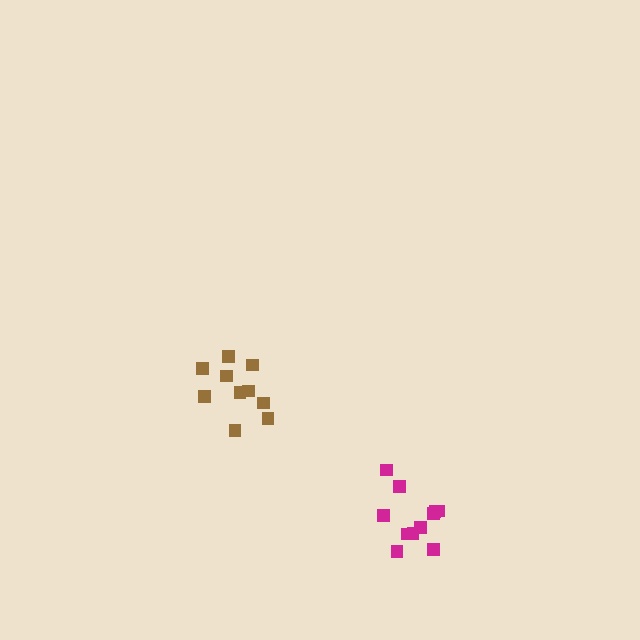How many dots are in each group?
Group 1: 11 dots, Group 2: 10 dots (21 total).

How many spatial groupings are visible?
There are 2 spatial groupings.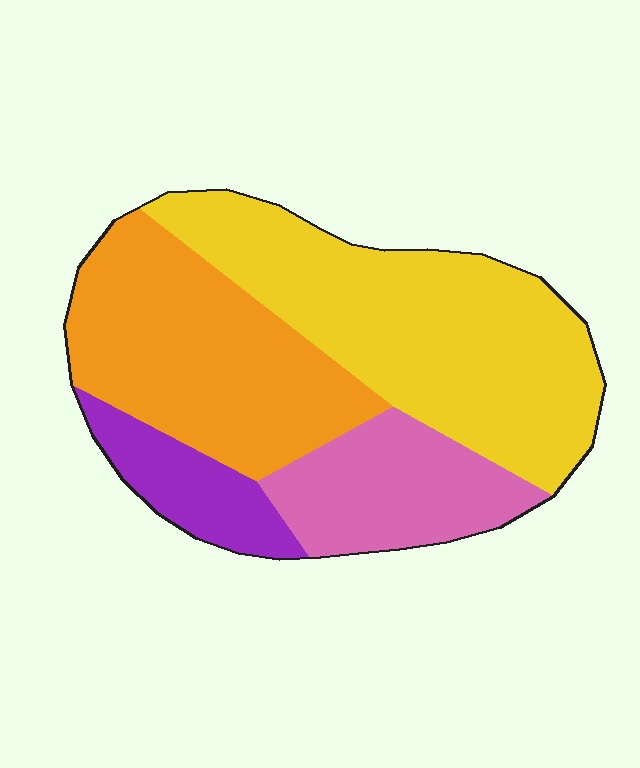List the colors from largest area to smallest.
From largest to smallest: yellow, orange, pink, purple.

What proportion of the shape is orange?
Orange takes up between a sixth and a third of the shape.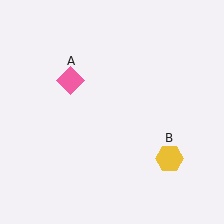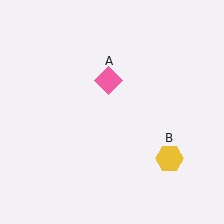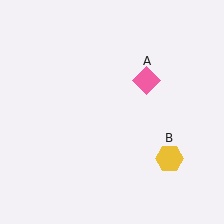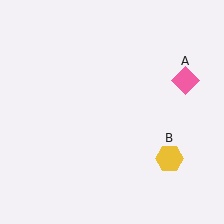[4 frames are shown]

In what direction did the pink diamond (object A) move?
The pink diamond (object A) moved right.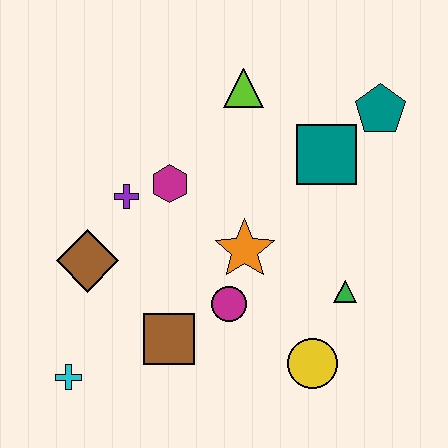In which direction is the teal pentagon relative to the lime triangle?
The teal pentagon is to the right of the lime triangle.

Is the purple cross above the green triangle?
Yes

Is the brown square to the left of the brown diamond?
No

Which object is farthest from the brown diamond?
The teal pentagon is farthest from the brown diamond.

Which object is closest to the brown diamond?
The purple cross is closest to the brown diamond.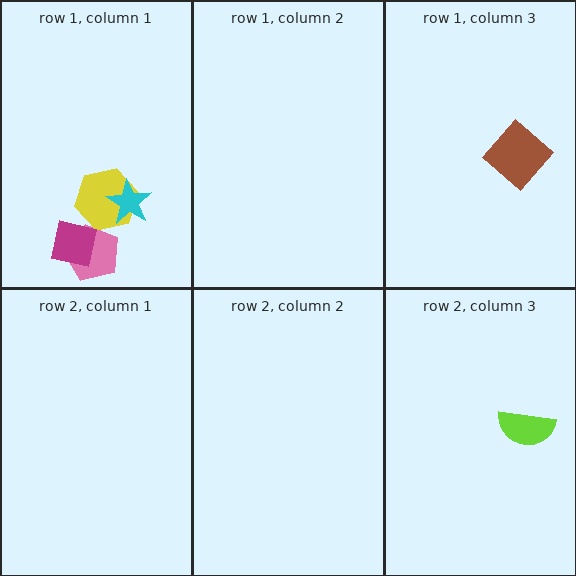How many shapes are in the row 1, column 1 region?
4.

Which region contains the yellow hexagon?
The row 1, column 1 region.